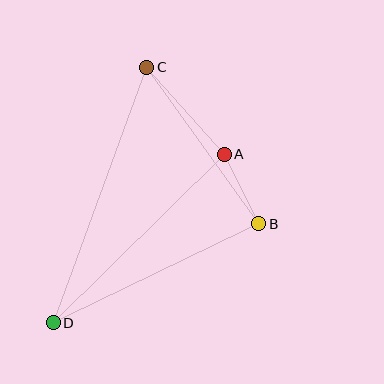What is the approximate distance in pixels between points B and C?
The distance between B and C is approximately 193 pixels.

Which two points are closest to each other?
Points A and B are closest to each other.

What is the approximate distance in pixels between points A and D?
The distance between A and D is approximately 240 pixels.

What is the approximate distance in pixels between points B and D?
The distance between B and D is approximately 228 pixels.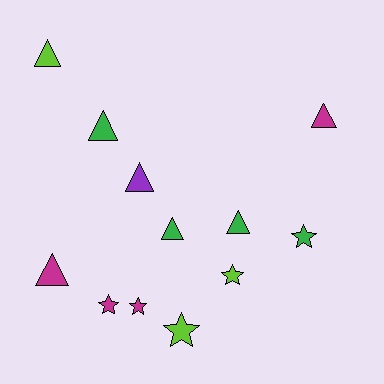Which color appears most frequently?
Magenta, with 4 objects.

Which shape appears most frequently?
Triangle, with 7 objects.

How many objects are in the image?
There are 12 objects.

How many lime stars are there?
There are 2 lime stars.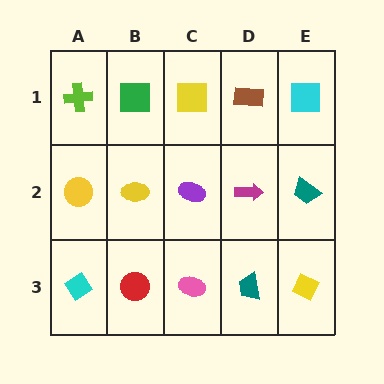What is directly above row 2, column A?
A lime cross.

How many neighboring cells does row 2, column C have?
4.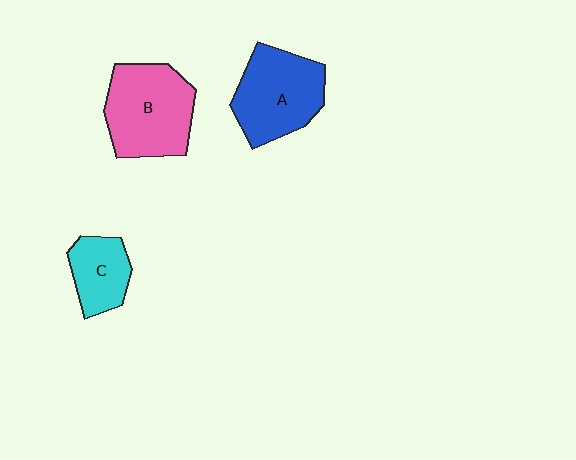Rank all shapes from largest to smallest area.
From largest to smallest: B (pink), A (blue), C (cyan).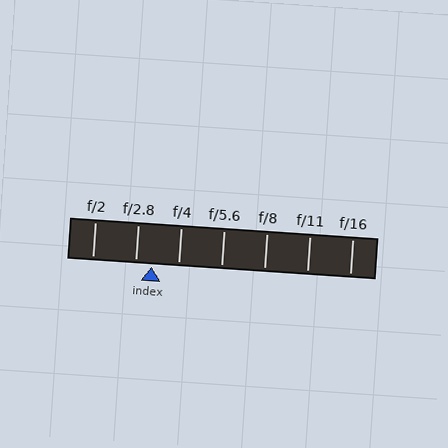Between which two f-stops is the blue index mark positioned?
The index mark is between f/2.8 and f/4.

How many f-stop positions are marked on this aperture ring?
There are 7 f-stop positions marked.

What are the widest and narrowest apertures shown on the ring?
The widest aperture shown is f/2 and the narrowest is f/16.